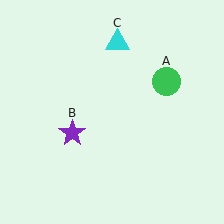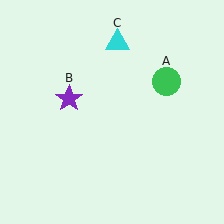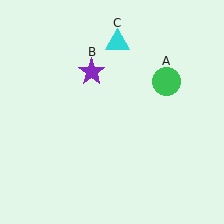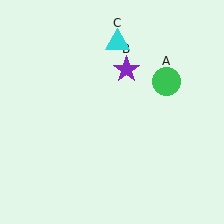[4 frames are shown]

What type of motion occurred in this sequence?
The purple star (object B) rotated clockwise around the center of the scene.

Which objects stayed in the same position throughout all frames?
Green circle (object A) and cyan triangle (object C) remained stationary.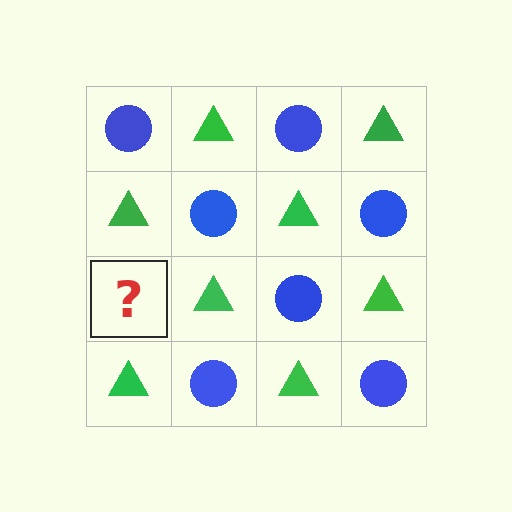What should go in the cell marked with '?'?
The missing cell should contain a blue circle.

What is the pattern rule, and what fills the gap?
The rule is that it alternates blue circle and green triangle in a checkerboard pattern. The gap should be filled with a blue circle.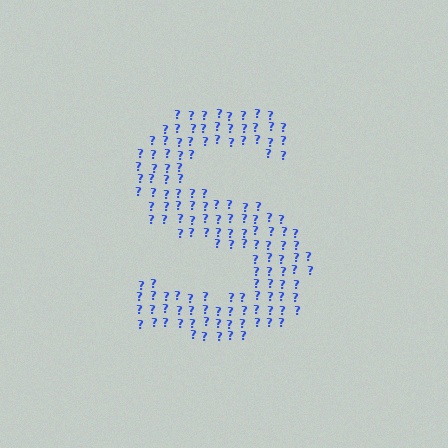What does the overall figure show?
The overall figure shows the letter S.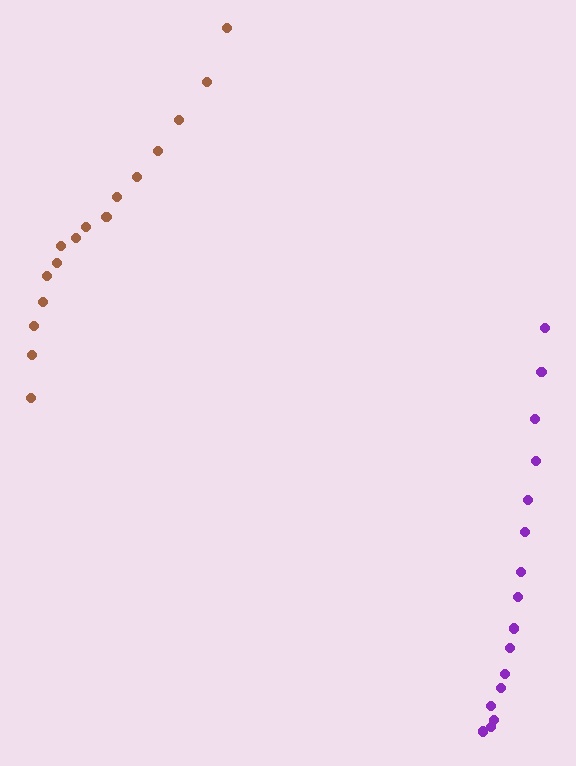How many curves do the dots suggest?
There are 2 distinct paths.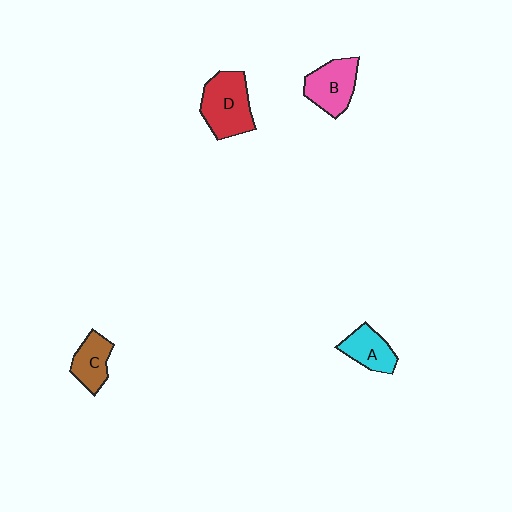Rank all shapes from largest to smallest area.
From largest to smallest: D (red), B (pink), A (cyan), C (brown).